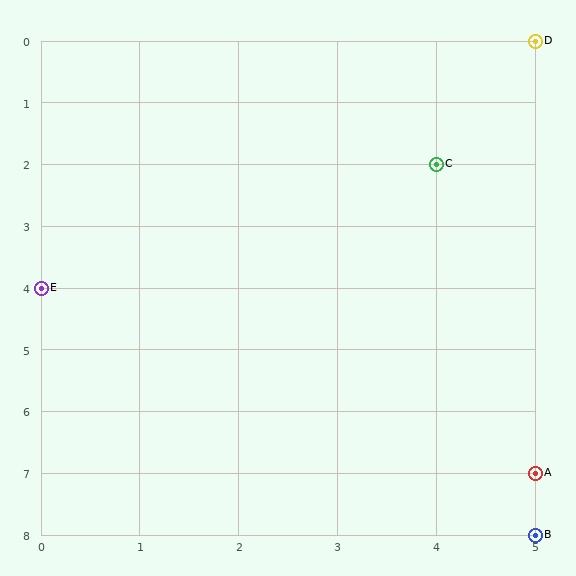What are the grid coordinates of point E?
Point E is at grid coordinates (0, 4).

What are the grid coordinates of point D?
Point D is at grid coordinates (5, 0).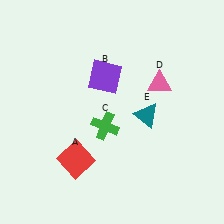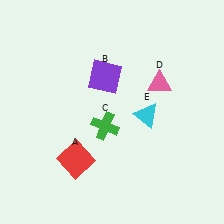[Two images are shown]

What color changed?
The triangle (E) changed from teal in Image 1 to cyan in Image 2.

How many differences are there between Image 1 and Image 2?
There is 1 difference between the two images.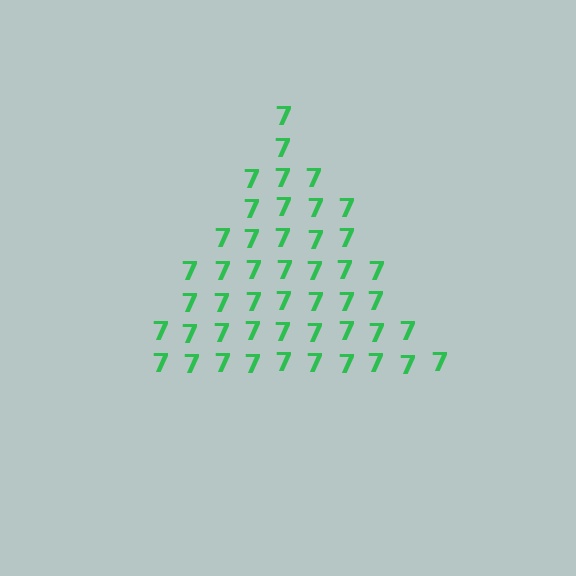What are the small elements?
The small elements are digit 7's.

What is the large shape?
The large shape is a triangle.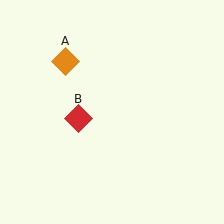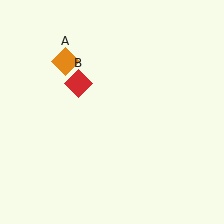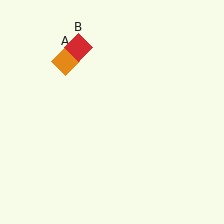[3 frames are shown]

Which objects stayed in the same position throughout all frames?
Orange diamond (object A) remained stationary.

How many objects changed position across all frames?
1 object changed position: red diamond (object B).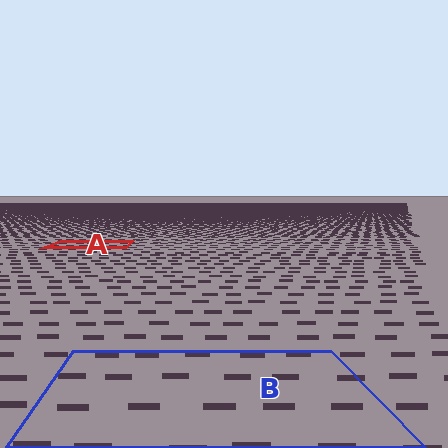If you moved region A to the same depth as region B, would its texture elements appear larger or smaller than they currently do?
They would appear larger. At a closer depth, the same texture elements are projected at a bigger on-screen size.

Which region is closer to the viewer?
Region B is closer. The texture elements there are larger and more spread out.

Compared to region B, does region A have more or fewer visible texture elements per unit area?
Region A has more texture elements per unit area — they are packed more densely because it is farther away.